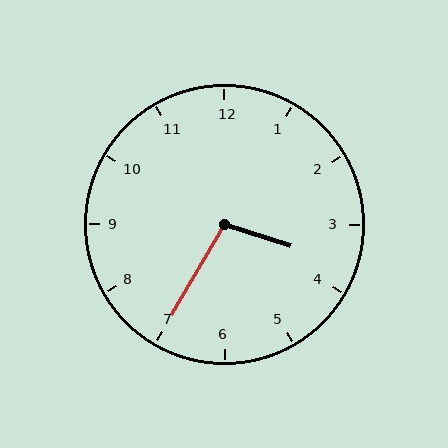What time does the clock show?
3:35.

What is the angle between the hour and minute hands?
Approximately 102 degrees.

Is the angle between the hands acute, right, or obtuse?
It is obtuse.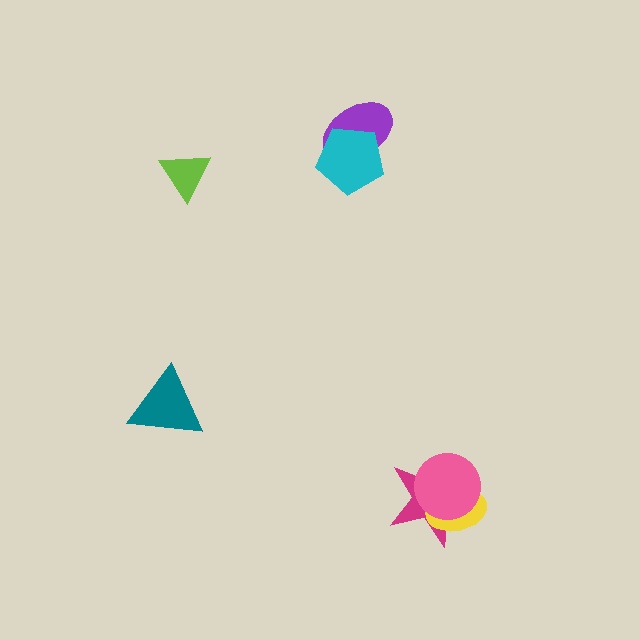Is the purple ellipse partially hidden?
Yes, it is partially covered by another shape.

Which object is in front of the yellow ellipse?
The pink circle is in front of the yellow ellipse.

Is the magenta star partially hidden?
Yes, it is partially covered by another shape.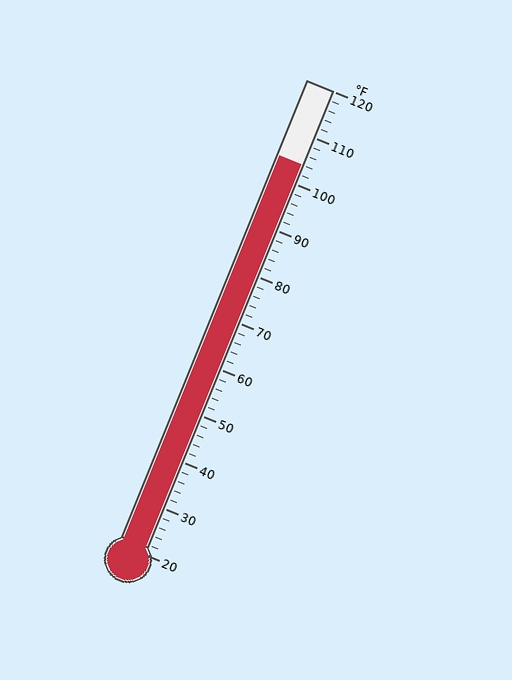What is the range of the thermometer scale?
The thermometer scale ranges from 20°F to 120°F.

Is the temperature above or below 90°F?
The temperature is above 90°F.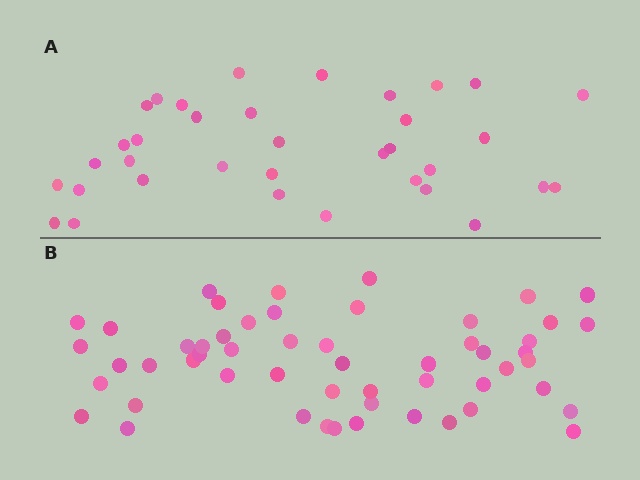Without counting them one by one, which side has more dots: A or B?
Region B (the bottom region) has more dots.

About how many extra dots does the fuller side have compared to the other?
Region B has approximately 20 more dots than region A.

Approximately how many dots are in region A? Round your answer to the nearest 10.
About 40 dots. (The exact count is 35, which rounds to 40.)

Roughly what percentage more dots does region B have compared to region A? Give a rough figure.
About 55% more.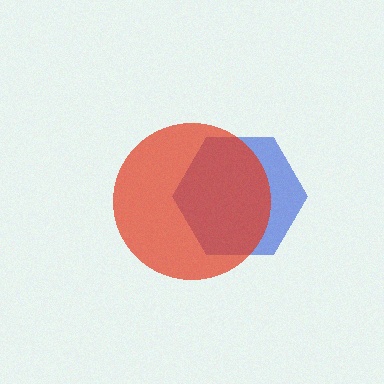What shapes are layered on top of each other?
The layered shapes are: a blue hexagon, a red circle.